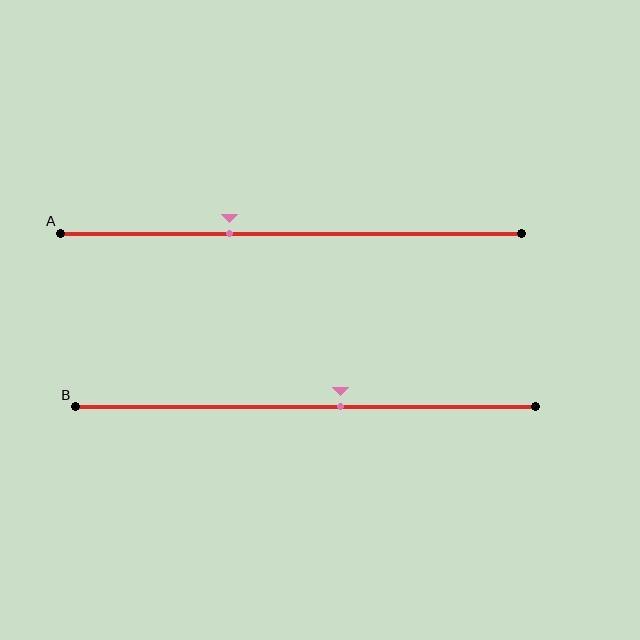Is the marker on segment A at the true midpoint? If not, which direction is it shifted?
No, the marker on segment A is shifted to the left by about 13% of the segment length.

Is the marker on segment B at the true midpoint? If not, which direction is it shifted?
No, the marker on segment B is shifted to the right by about 8% of the segment length.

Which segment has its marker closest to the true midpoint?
Segment B has its marker closest to the true midpoint.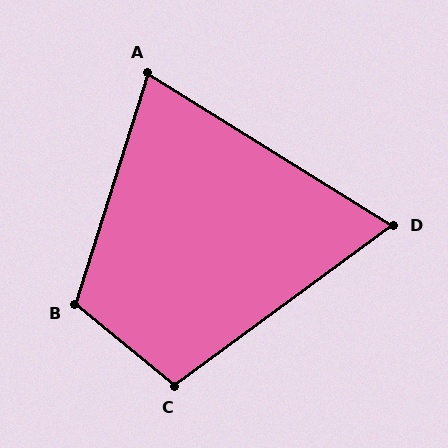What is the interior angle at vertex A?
Approximately 76 degrees (acute).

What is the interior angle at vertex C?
Approximately 104 degrees (obtuse).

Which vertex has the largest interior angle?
B, at approximately 112 degrees.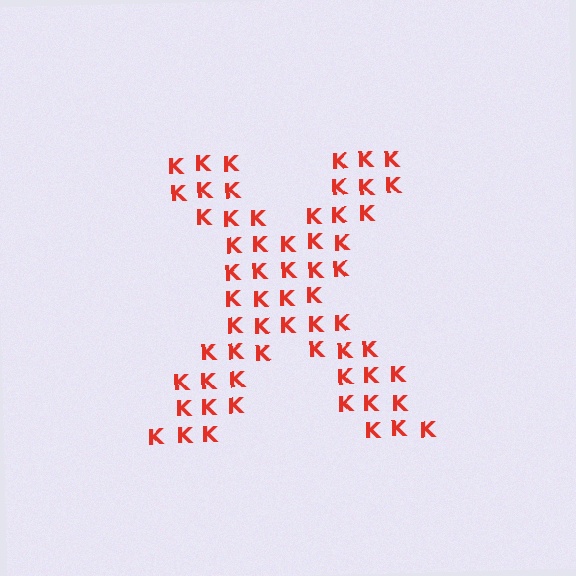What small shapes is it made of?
It is made of small letter K's.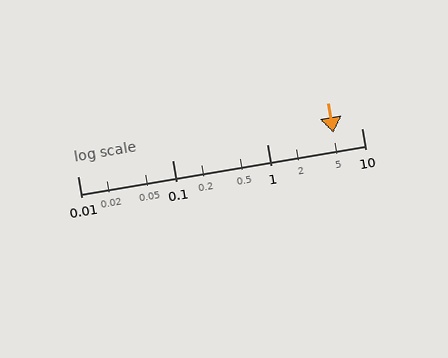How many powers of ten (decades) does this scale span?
The scale spans 3 decades, from 0.01 to 10.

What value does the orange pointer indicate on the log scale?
The pointer indicates approximately 5.1.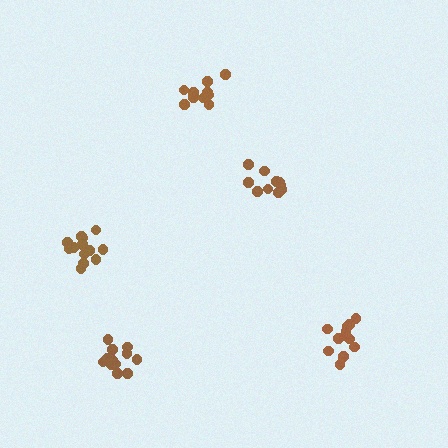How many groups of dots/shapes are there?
There are 5 groups.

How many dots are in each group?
Group 1: 10 dots, Group 2: 10 dots, Group 3: 13 dots, Group 4: 11 dots, Group 5: 12 dots (56 total).